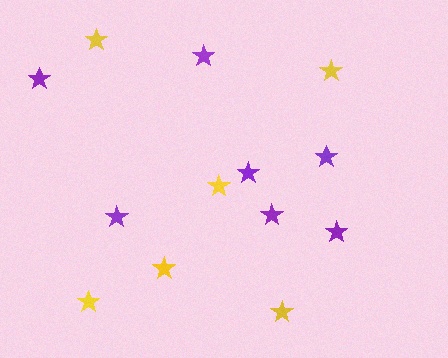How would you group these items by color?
There are 2 groups: one group of purple stars (7) and one group of yellow stars (6).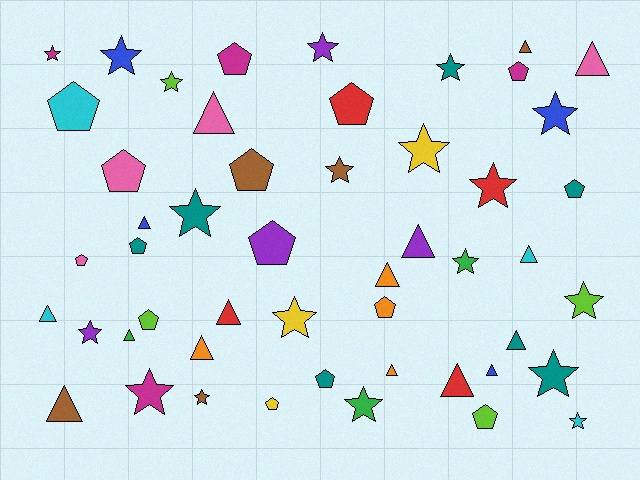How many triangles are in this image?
There are 16 triangles.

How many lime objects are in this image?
There are 4 lime objects.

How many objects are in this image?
There are 50 objects.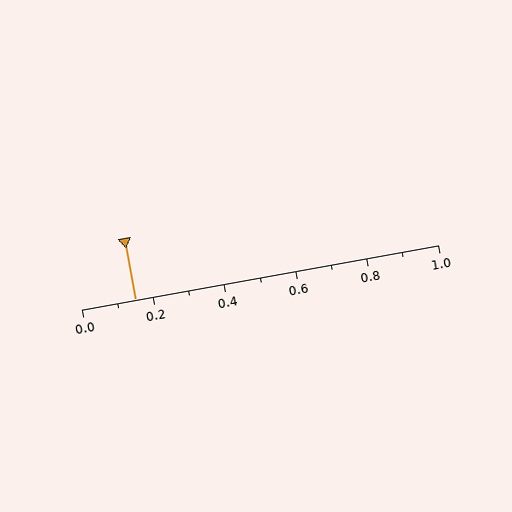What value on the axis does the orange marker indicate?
The marker indicates approximately 0.15.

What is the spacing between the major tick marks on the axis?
The major ticks are spaced 0.2 apart.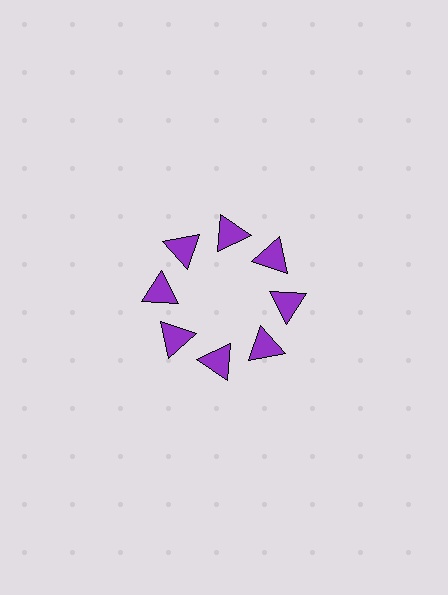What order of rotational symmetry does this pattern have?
This pattern has 8-fold rotational symmetry.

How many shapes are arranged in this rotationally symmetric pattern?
There are 8 shapes, arranged in 8 groups of 1.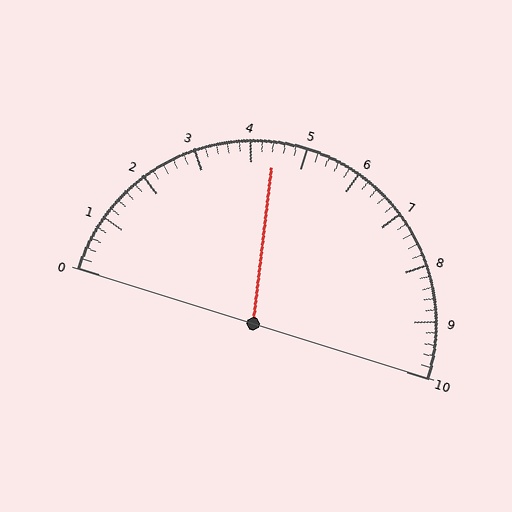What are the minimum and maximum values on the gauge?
The gauge ranges from 0 to 10.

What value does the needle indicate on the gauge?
The needle indicates approximately 4.4.